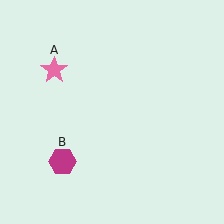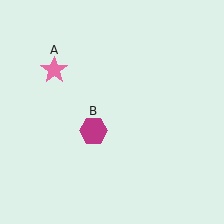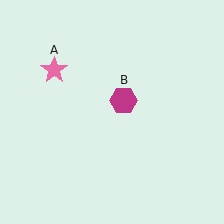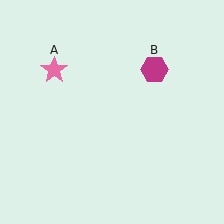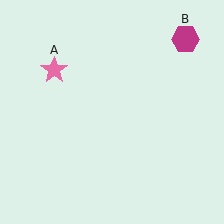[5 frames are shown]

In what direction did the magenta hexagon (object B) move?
The magenta hexagon (object B) moved up and to the right.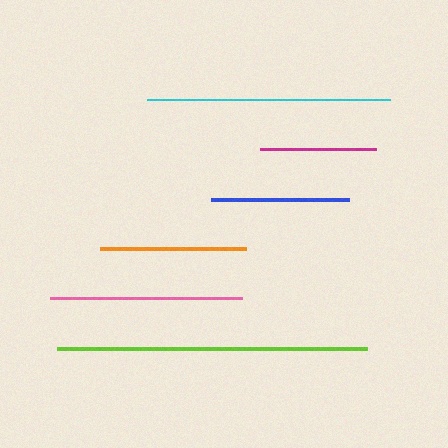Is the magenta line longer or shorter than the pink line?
The pink line is longer than the magenta line.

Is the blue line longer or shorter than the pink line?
The pink line is longer than the blue line.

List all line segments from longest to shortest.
From longest to shortest: lime, cyan, pink, orange, blue, magenta.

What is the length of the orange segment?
The orange segment is approximately 146 pixels long.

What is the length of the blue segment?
The blue segment is approximately 138 pixels long.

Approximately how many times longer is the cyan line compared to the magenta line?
The cyan line is approximately 2.1 times the length of the magenta line.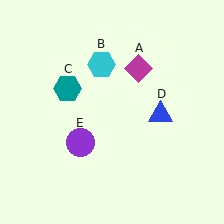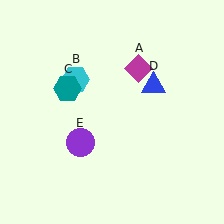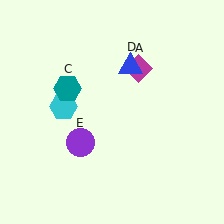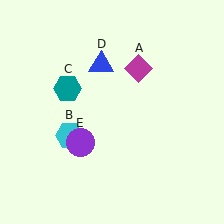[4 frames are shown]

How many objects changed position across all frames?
2 objects changed position: cyan hexagon (object B), blue triangle (object D).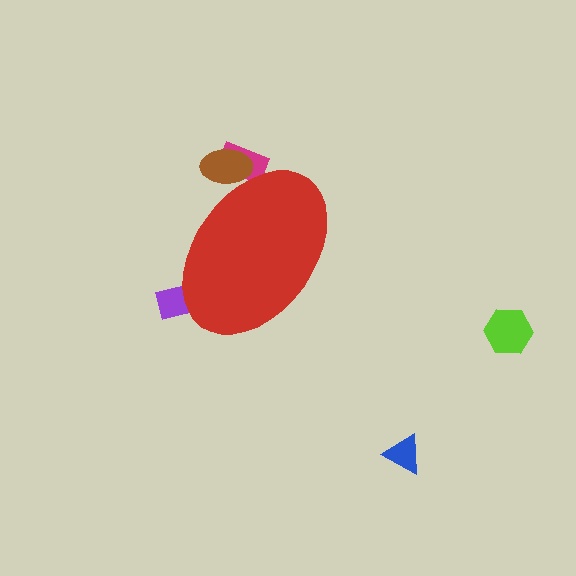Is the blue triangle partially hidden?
No, the blue triangle is fully visible.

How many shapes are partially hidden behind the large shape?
3 shapes are partially hidden.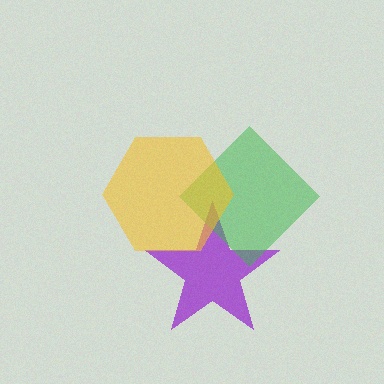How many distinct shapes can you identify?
There are 3 distinct shapes: a purple star, a green diamond, a yellow hexagon.